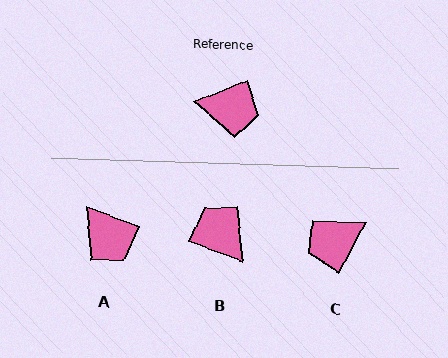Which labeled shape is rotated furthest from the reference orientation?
C, about 140 degrees away.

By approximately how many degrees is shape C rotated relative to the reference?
Approximately 140 degrees clockwise.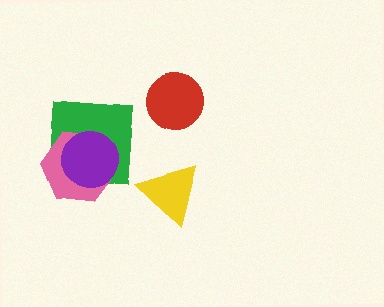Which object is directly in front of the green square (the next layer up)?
The pink hexagon is directly in front of the green square.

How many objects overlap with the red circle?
0 objects overlap with the red circle.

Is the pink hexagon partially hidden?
Yes, it is partially covered by another shape.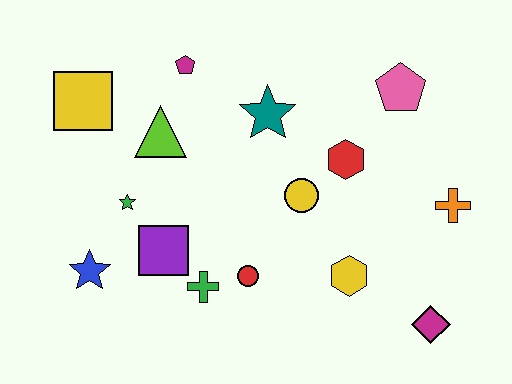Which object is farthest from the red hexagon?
The blue star is farthest from the red hexagon.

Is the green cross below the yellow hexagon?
Yes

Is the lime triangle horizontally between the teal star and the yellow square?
Yes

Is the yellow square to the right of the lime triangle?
No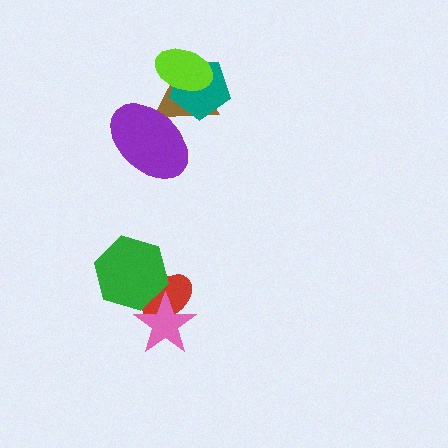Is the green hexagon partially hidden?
No, no other shape covers it.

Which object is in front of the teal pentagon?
The lime ellipse is in front of the teal pentagon.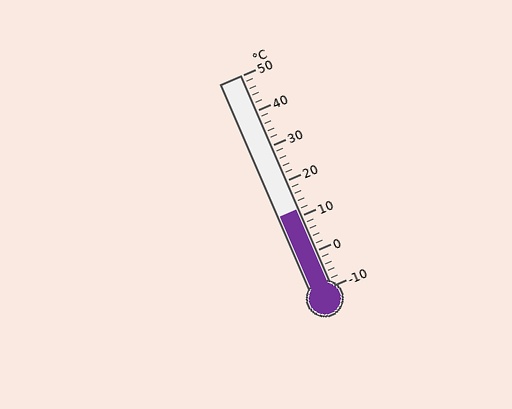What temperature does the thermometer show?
The thermometer shows approximately 12°C.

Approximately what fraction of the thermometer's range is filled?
The thermometer is filled to approximately 35% of its range.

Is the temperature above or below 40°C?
The temperature is below 40°C.